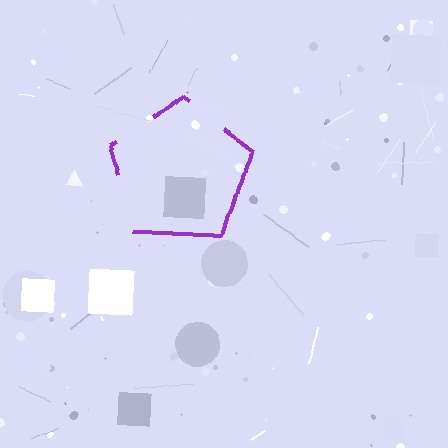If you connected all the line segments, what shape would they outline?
They would outline a pentagon.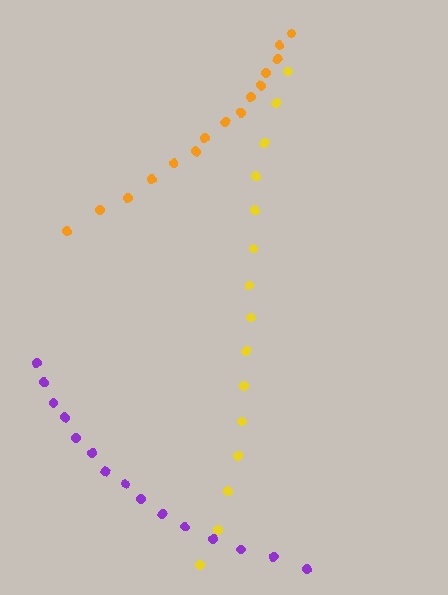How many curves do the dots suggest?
There are 3 distinct paths.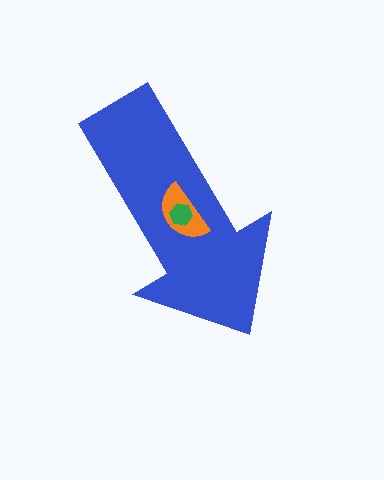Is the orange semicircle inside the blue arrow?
Yes.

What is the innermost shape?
The green hexagon.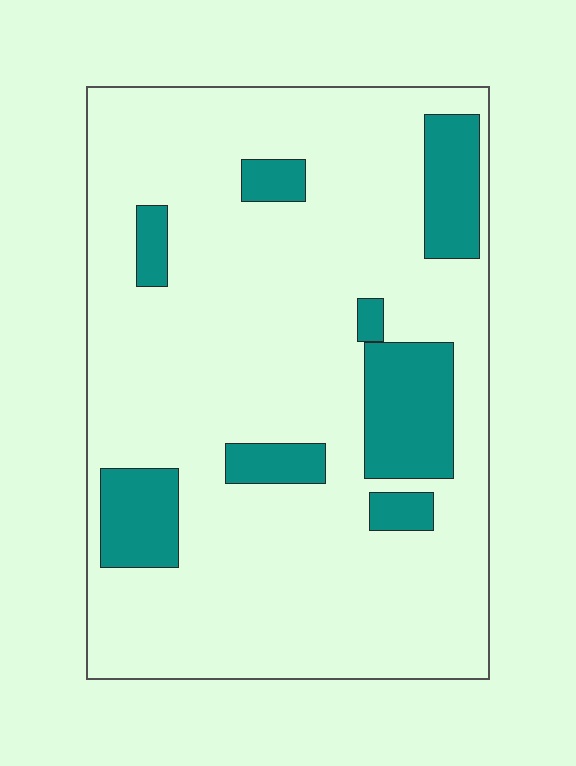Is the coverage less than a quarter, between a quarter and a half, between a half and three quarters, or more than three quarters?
Less than a quarter.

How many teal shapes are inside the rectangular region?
8.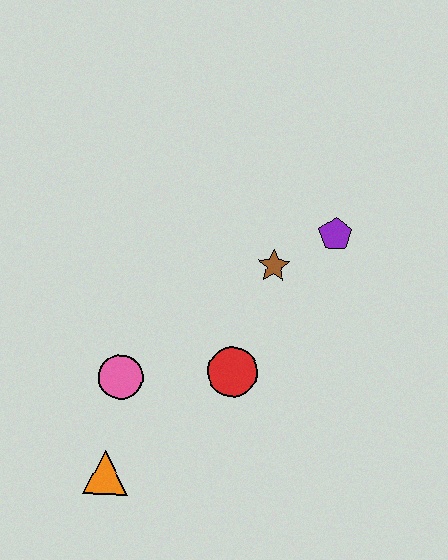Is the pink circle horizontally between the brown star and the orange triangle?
Yes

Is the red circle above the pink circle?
Yes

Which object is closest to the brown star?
The purple pentagon is closest to the brown star.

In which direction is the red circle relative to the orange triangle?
The red circle is to the right of the orange triangle.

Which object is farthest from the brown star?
The orange triangle is farthest from the brown star.